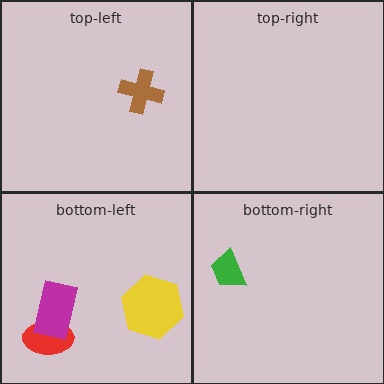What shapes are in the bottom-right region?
The green trapezoid.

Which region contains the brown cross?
The top-left region.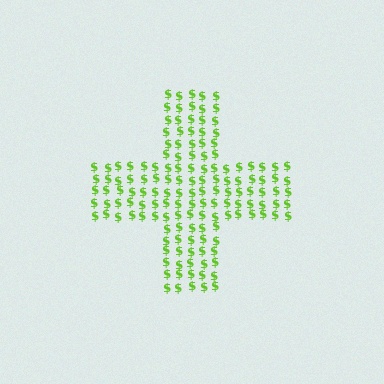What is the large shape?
The large shape is a cross.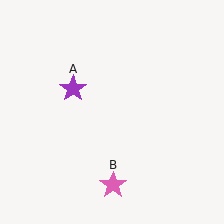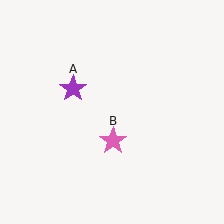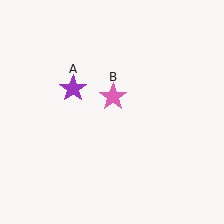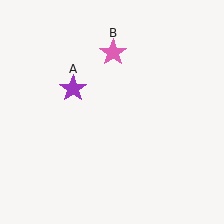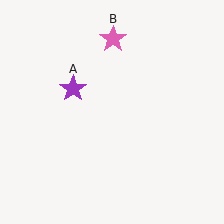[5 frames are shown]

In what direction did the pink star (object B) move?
The pink star (object B) moved up.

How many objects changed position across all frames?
1 object changed position: pink star (object B).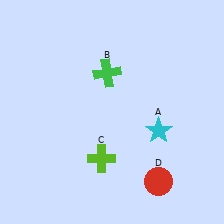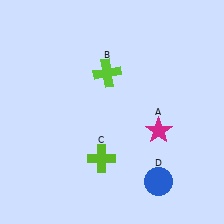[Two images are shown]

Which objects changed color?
A changed from cyan to magenta. B changed from green to lime. D changed from red to blue.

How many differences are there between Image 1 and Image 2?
There are 3 differences between the two images.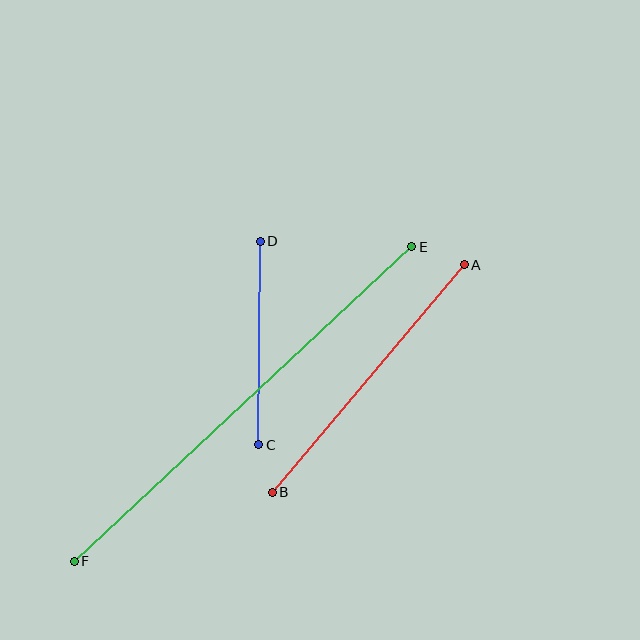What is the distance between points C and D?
The distance is approximately 203 pixels.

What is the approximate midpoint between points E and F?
The midpoint is at approximately (243, 404) pixels.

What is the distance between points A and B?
The distance is approximately 298 pixels.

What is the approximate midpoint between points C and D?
The midpoint is at approximately (260, 343) pixels.